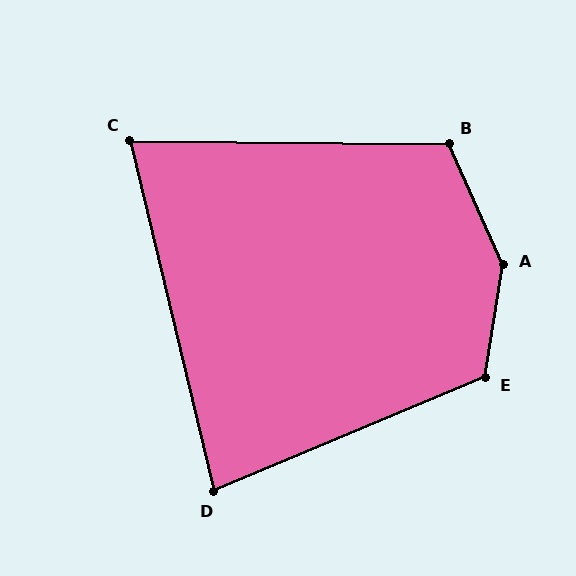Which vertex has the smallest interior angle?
C, at approximately 76 degrees.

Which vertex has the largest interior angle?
A, at approximately 147 degrees.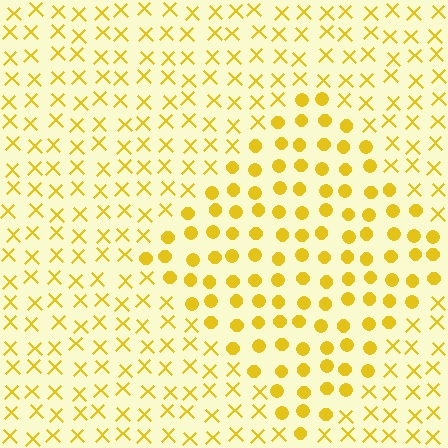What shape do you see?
I see a diamond.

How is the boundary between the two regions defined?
The boundary is defined by a change in element shape: circles inside vs. X marks outside. All elements share the same color and spacing.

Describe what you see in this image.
The image is filled with small yellow elements arranged in a uniform grid. A diamond-shaped region contains circles, while the surrounding area contains X marks. The boundary is defined purely by the change in element shape.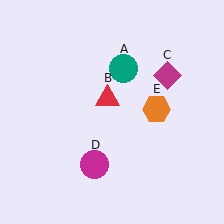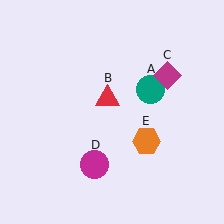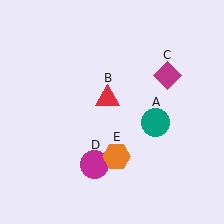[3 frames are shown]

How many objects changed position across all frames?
2 objects changed position: teal circle (object A), orange hexagon (object E).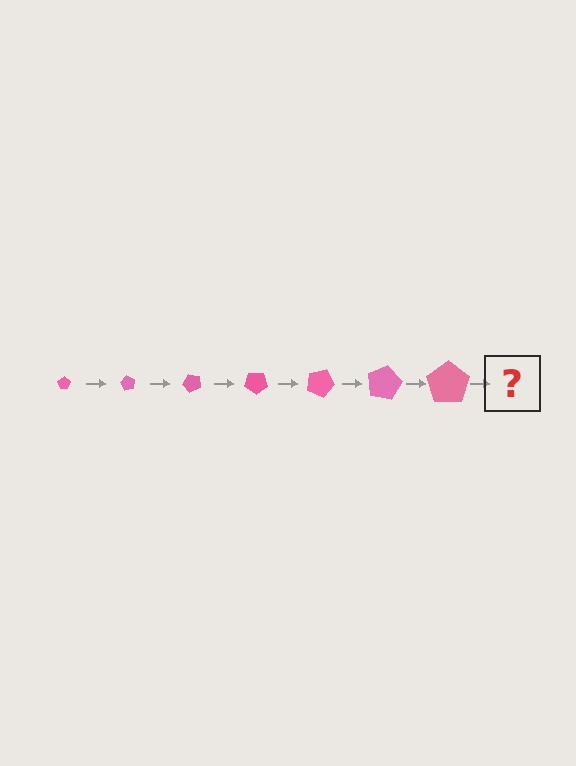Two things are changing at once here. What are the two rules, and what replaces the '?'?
The two rules are that the pentagon grows larger each step and it rotates 60 degrees each step. The '?' should be a pentagon, larger than the previous one and rotated 420 degrees from the start.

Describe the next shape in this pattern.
It should be a pentagon, larger than the previous one and rotated 420 degrees from the start.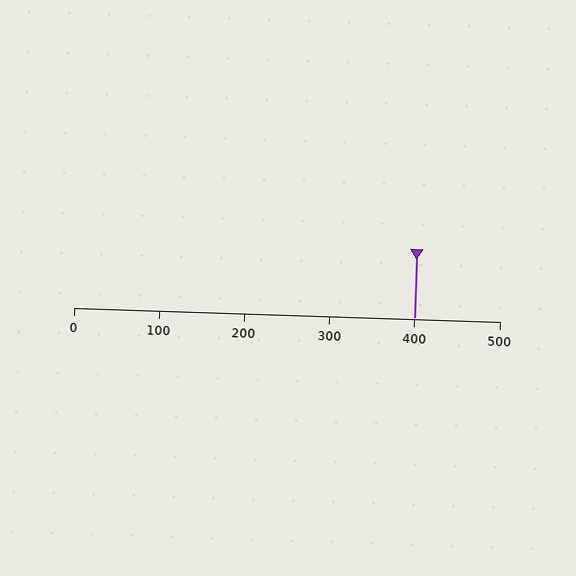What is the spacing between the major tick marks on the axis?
The major ticks are spaced 100 apart.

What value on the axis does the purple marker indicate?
The marker indicates approximately 400.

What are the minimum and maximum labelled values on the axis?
The axis runs from 0 to 500.